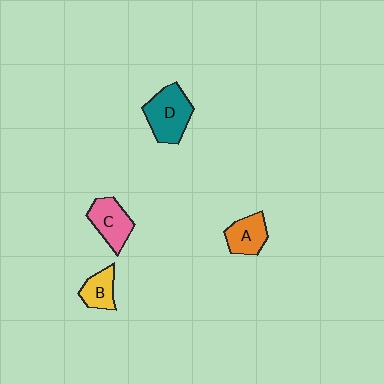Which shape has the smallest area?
Shape B (yellow).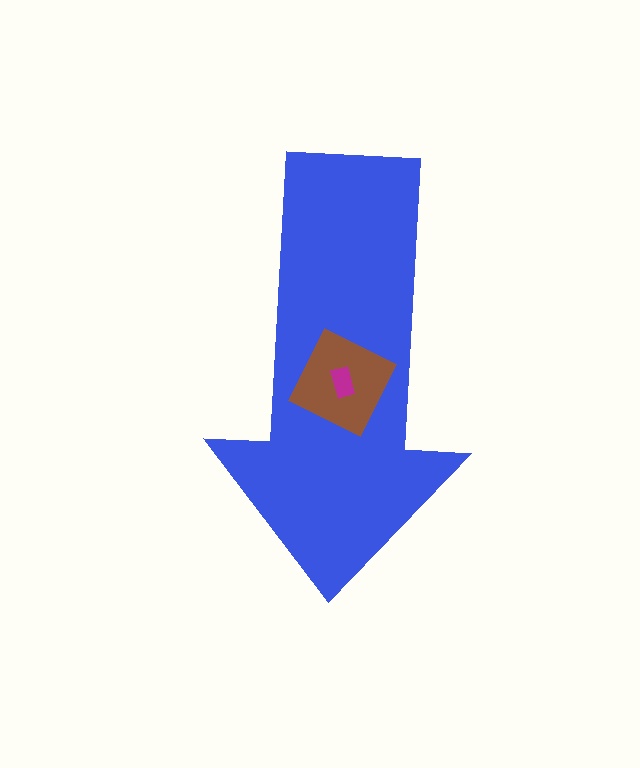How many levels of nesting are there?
3.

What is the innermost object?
The magenta rectangle.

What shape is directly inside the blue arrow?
The brown diamond.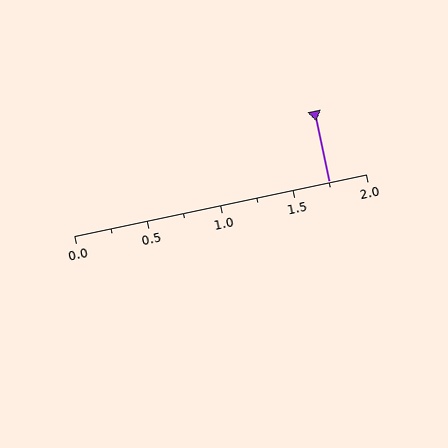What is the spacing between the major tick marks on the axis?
The major ticks are spaced 0.5 apart.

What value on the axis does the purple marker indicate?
The marker indicates approximately 1.75.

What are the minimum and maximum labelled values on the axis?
The axis runs from 0.0 to 2.0.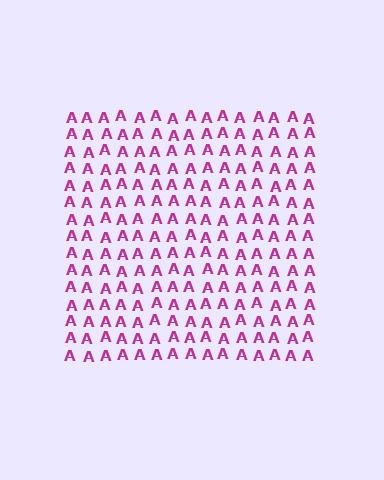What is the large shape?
The large shape is a square.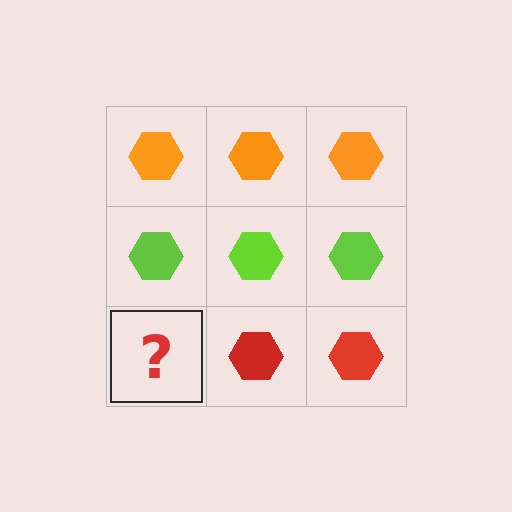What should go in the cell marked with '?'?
The missing cell should contain a red hexagon.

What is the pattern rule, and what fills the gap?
The rule is that each row has a consistent color. The gap should be filled with a red hexagon.